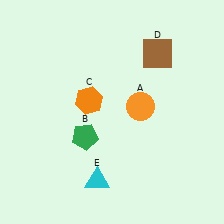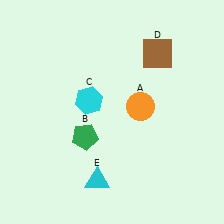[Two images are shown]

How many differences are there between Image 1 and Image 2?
There is 1 difference between the two images.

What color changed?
The hexagon (C) changed from orange in Image 1 to cyan in Image 2.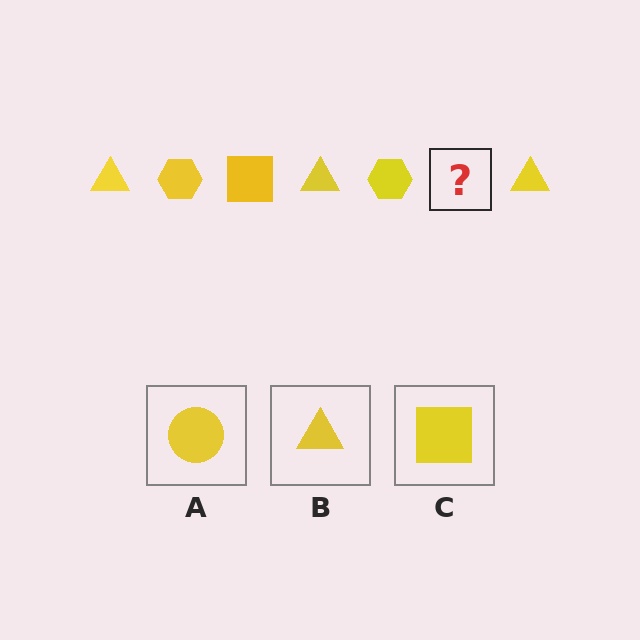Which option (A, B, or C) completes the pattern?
C.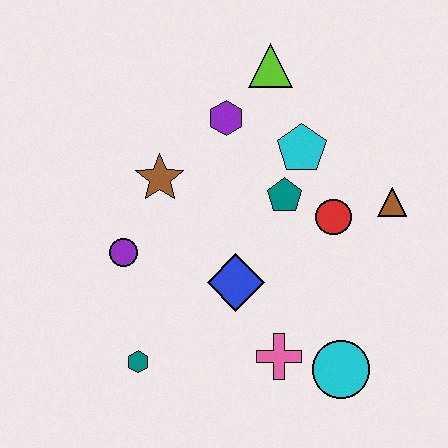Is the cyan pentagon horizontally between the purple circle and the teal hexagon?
No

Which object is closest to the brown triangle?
The red circle is closest to the brown triangle.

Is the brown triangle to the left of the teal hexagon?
No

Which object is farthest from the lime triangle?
The teal hexagon is farthest from the lime triangle.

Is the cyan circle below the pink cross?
Yes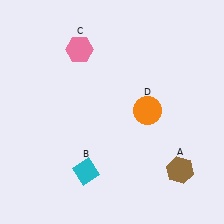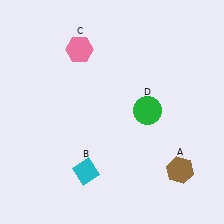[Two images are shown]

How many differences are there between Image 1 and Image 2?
There is 1 difference between the two images.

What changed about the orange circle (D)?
In Image 1, D is orange. In Image 2, it changed to green.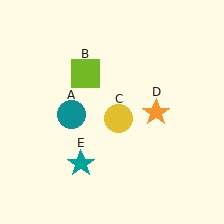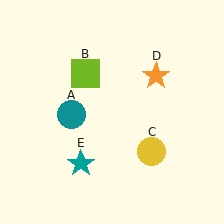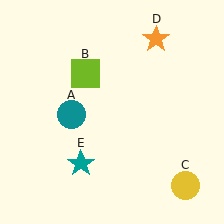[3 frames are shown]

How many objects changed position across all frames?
2 objects changed position: yellow circle (object C), orange star (object D).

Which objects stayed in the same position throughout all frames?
Teal circle (object A) and lime square (object B) and teal star (object E) remained stationary.